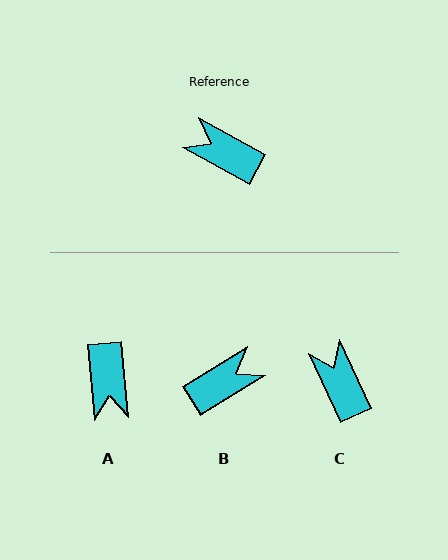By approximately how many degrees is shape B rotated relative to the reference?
Approximately 120 degrees clockwise.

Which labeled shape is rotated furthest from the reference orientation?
A, about 123 degrees away.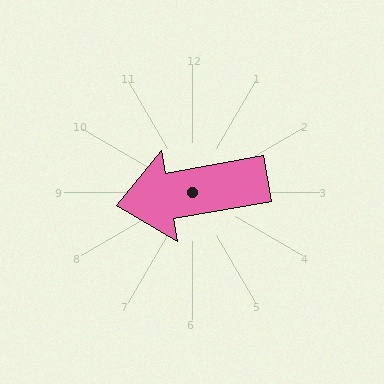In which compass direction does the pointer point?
West.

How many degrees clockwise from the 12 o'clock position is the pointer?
Approximately 260 degrees.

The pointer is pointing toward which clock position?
Roughly 9 o'clock.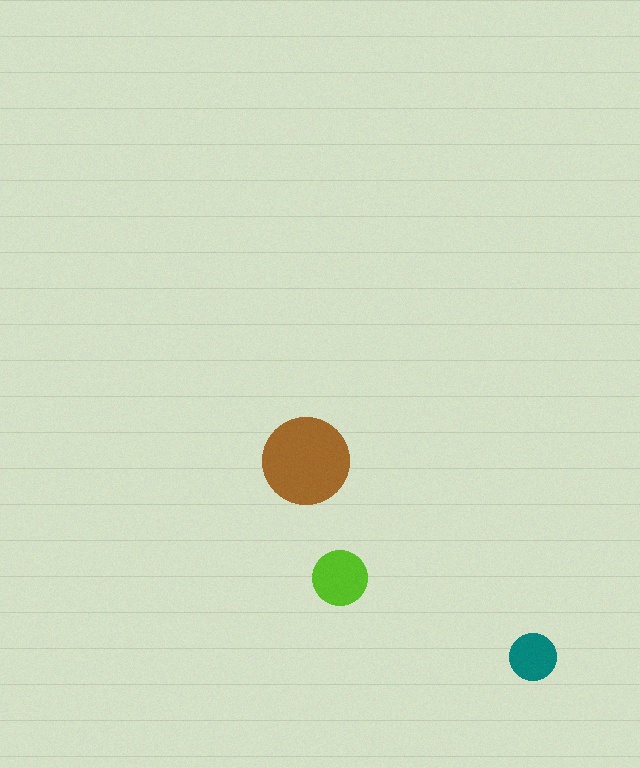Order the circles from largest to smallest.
the brown one, the lime one, the teal one.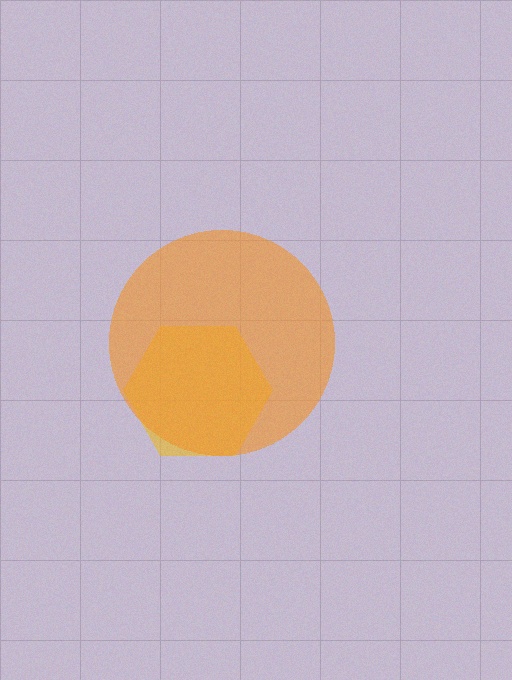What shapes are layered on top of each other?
The layered shapes are: a yellow hexagon, an orange circle.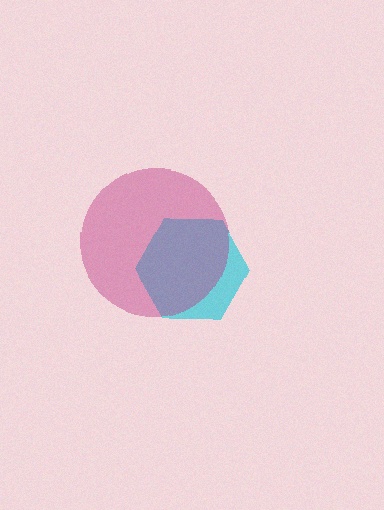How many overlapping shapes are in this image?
There are 2 overlapping shapes in the image.